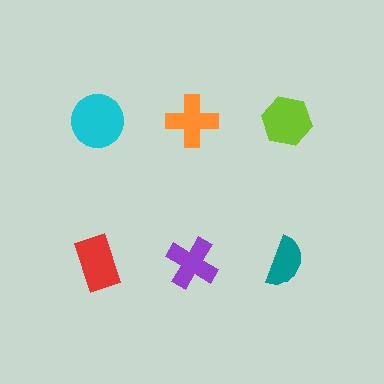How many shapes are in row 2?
3 shapes.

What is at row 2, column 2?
A purple cross.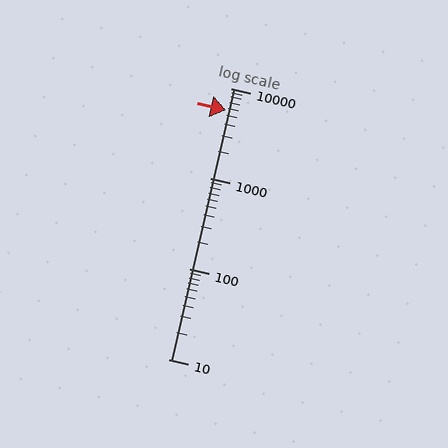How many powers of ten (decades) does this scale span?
The scale spans 3 decades, from 10 to 10000.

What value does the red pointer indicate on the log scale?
The pointer indicates approximately 5700.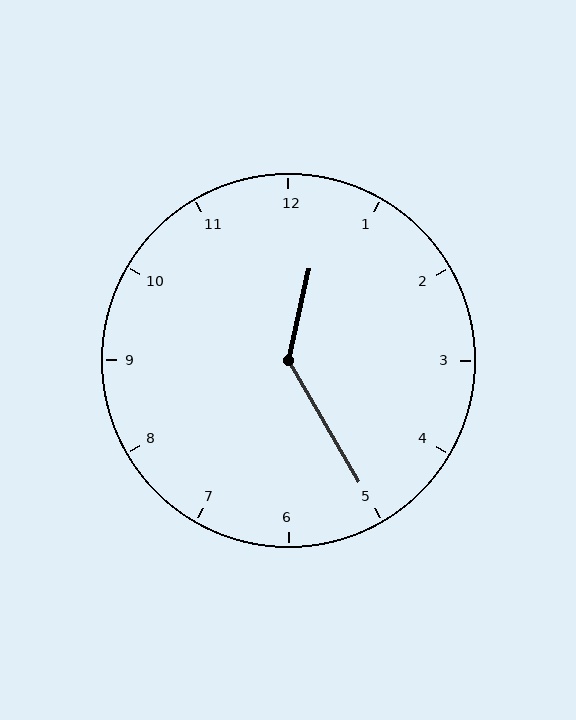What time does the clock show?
12:25.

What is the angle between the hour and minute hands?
Approximately 138 degrees.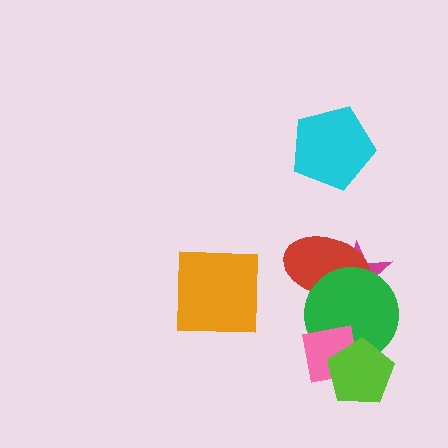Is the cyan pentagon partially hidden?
No, no other shape covers it.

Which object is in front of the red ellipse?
The green circle is in front of the red ellipse.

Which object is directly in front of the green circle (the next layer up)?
The pink square is directly in front of the green circle.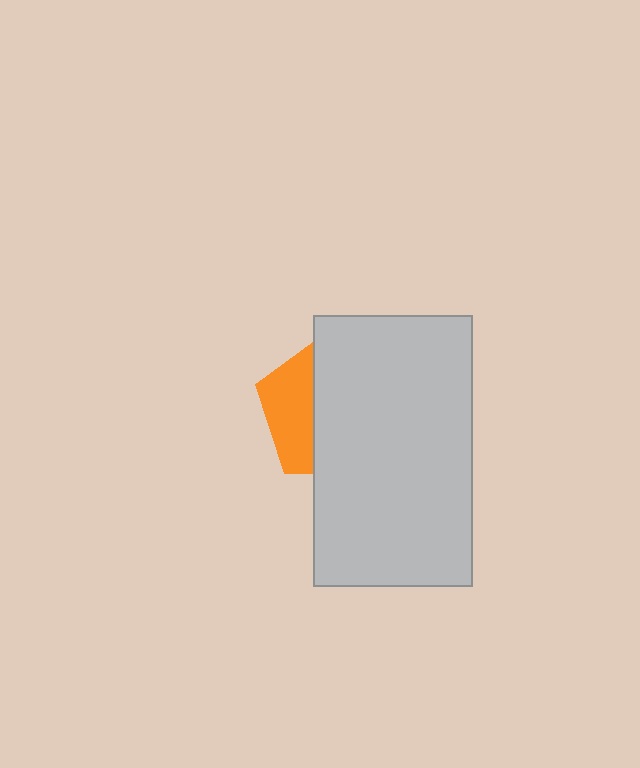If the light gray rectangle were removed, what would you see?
You would see the complete orange pentagon.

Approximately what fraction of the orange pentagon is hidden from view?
Roughly 66% of the orange pentagon is hidden behind the light gray rectangle.